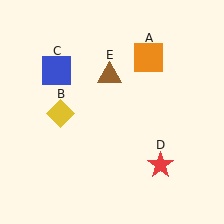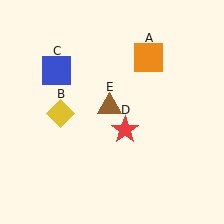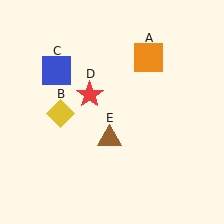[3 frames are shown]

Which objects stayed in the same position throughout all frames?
Orange square (object A) and yellow diamond (object B) and blue square (object C) remained stationary.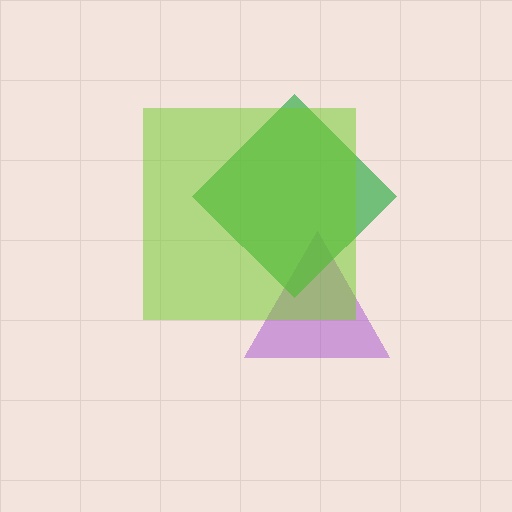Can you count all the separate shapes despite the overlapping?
Yes, there are 3 separate shapes.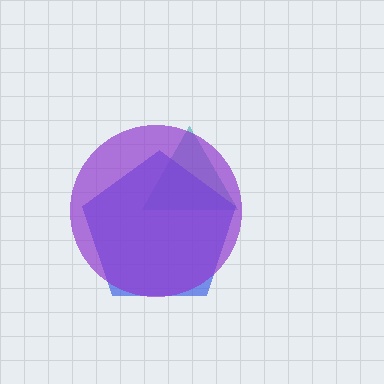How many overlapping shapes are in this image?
There are 3 overlapping shapes in the image.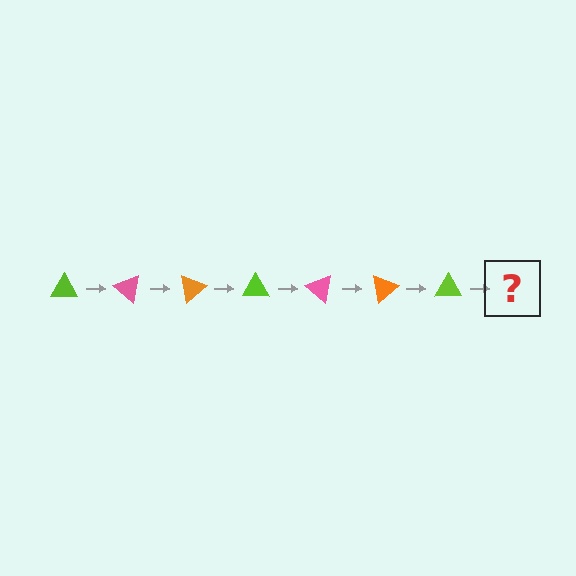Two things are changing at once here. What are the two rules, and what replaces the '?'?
The two rules are that it rotates 40 degrees each step and the color cycles through lime, pink, and orange. The '?' should be a pink triangle, rotated 280 degrees from the start.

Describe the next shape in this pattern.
It should be a pink triangle, rotated 280 degrees from the start.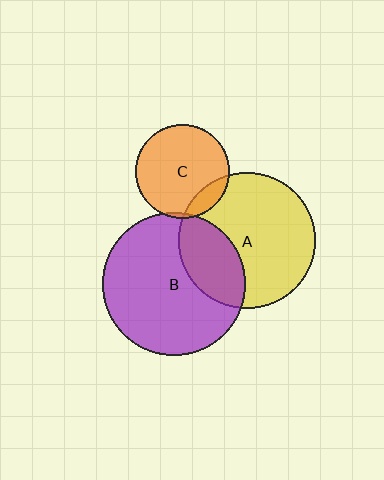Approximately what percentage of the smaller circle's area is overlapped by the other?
Approximately 30%.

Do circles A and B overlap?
Yes.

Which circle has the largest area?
Circle B (purple).